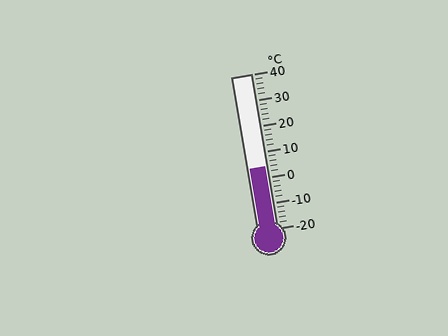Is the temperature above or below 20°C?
The temperature is below 20°C.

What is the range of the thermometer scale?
The thermometer scale ranges from -20°C to 40°C.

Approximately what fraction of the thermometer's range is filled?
The thermometer is filled to approximately 40% of its range.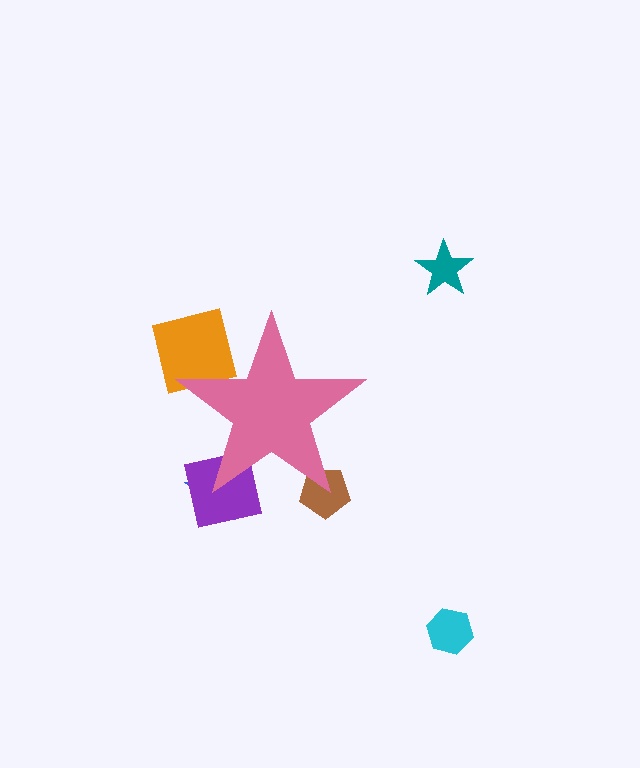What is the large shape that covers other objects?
A pink star.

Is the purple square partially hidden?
Yes, the purple square is partially hidden behind the pink star.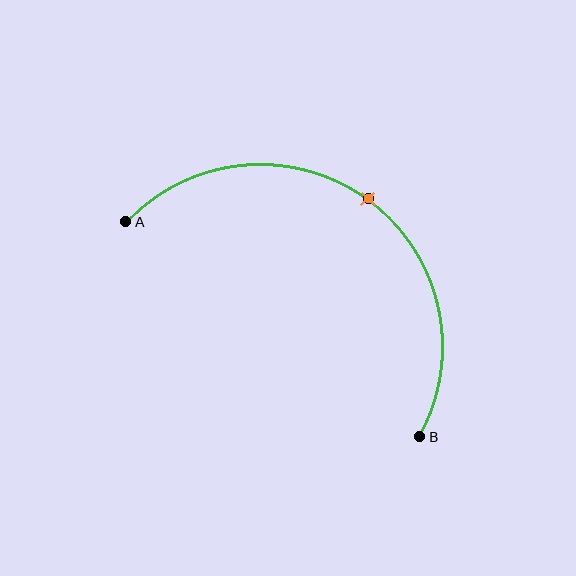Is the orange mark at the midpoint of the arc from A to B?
Yes. The orange mark lies on the arc at equal arc-length from both A and B — it is the arc midpoint.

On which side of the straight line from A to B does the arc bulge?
The arc bulges above and to the right of the straight line connecting A and B.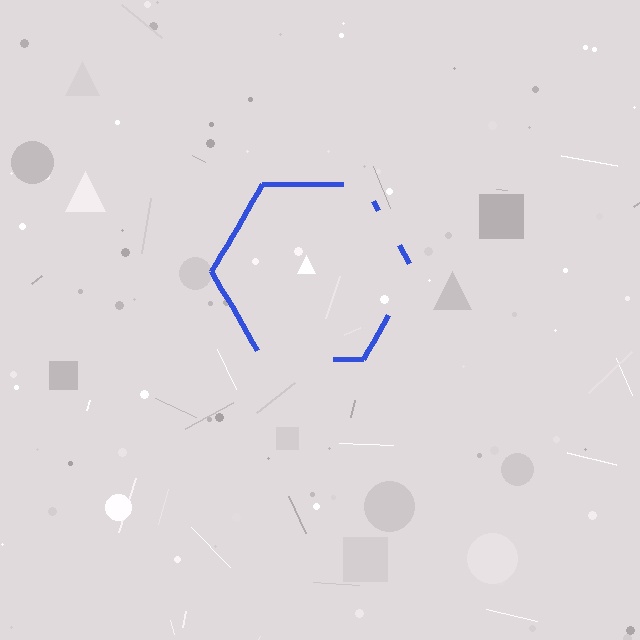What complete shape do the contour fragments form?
The contour fragments form a hexagon.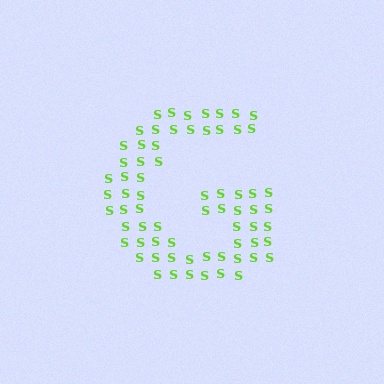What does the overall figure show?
The overall figure shows the letter G.